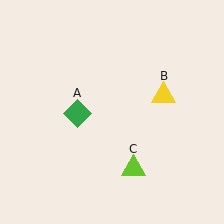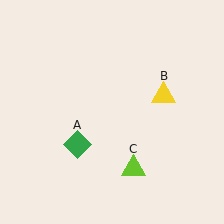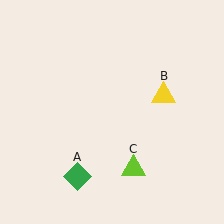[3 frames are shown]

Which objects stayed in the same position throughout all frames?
Yellow triangle (object B) and lime triangle (object C) remained stationary.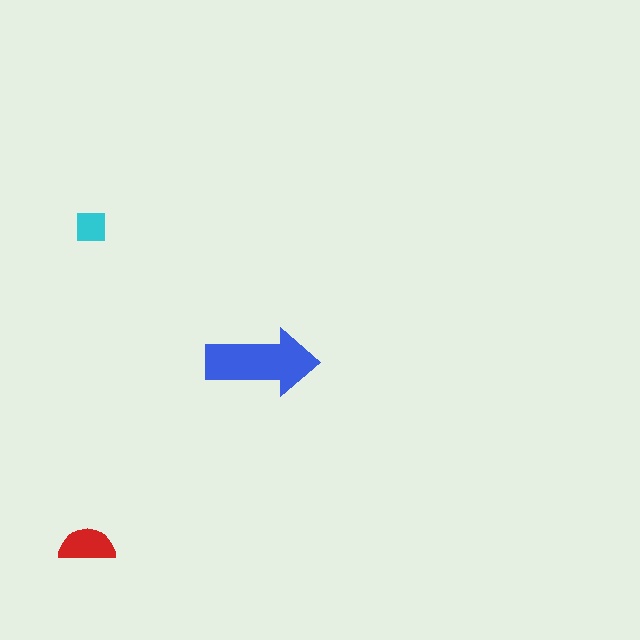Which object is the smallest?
The cyan square.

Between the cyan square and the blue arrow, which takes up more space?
The blue arrow.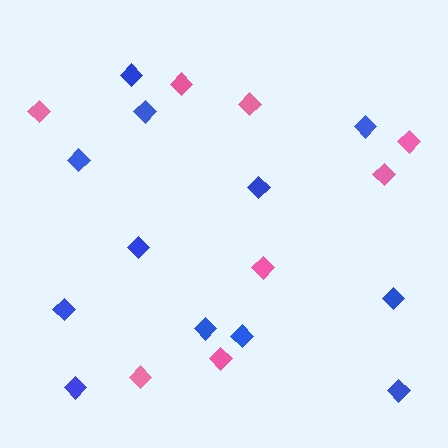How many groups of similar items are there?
There are 2 groups: one group of blue diamonds (12) and one group of pink diamonds (8).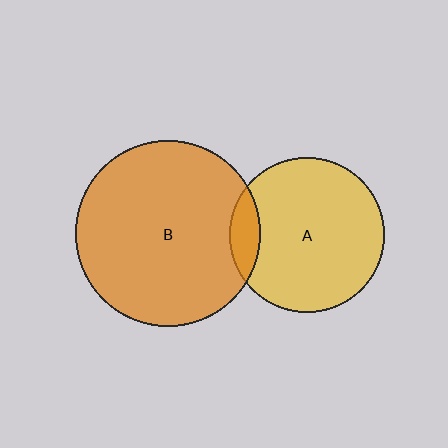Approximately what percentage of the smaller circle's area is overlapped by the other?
Approximately 10%.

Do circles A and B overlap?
Yes.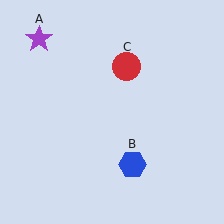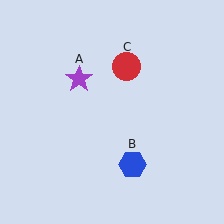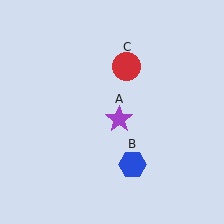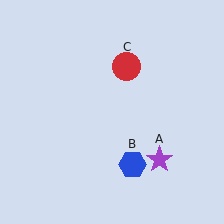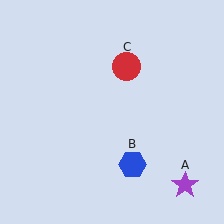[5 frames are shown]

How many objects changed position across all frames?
1 object changed position: purple star (object A).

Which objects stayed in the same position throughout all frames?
Blue hexagon (object B) and red circle (object C) remained stationary.